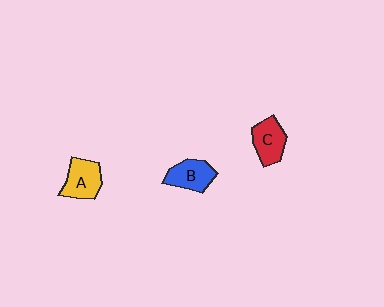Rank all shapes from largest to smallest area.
From largest to smallest: A (yellow), B (blue), C (red).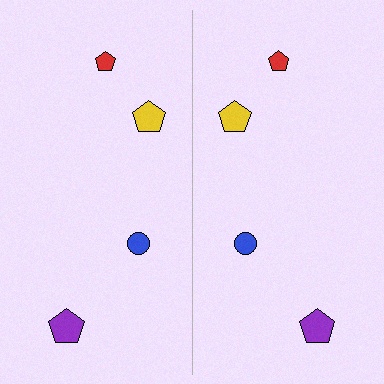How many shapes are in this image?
There are 8 shapes in this image.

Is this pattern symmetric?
Yes, this pattern has bilateral (reflection) symmetry.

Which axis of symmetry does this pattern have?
The pattern has a vertical axis of symmetry running through the center of the image.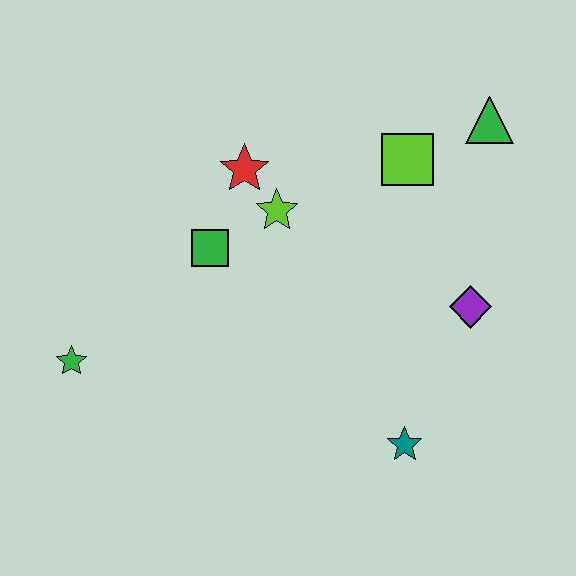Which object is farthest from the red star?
The teal star is farthest from the red star.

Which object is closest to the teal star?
The purple diamond is closest to the teal star.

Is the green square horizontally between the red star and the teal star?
No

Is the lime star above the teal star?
Yes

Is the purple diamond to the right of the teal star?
Yes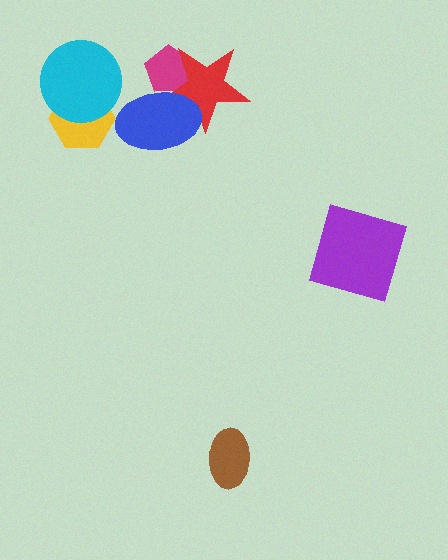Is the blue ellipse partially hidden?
No, no other shape covers it.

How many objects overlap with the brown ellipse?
0 objects overlap with the brown ellipse.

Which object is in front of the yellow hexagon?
The cyan circle is in front of the yellow hexagon.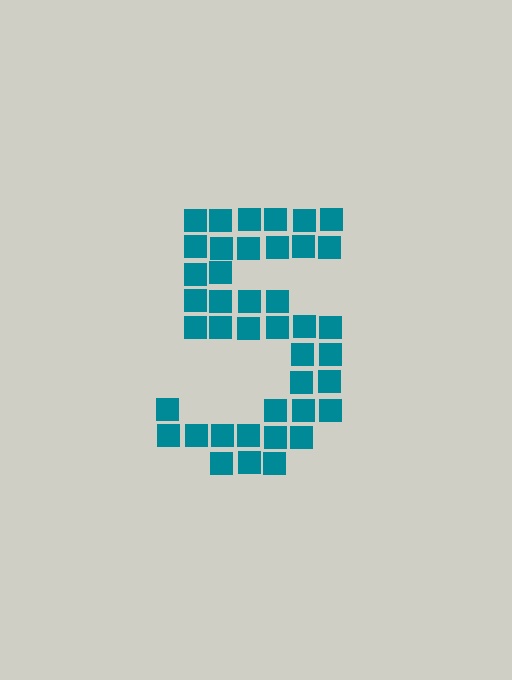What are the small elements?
The small elements are squares.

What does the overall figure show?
The overall figure shows the digit 5.